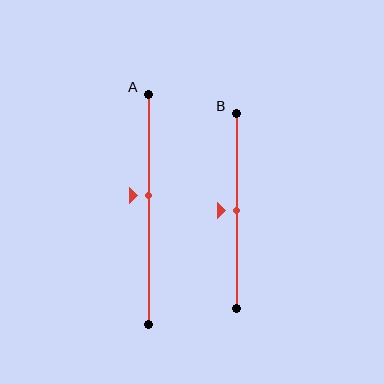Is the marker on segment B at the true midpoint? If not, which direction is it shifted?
Yes, the marker on segment B is at the true midpoint.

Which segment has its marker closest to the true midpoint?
Segment B has its marker closest to the true midpoint.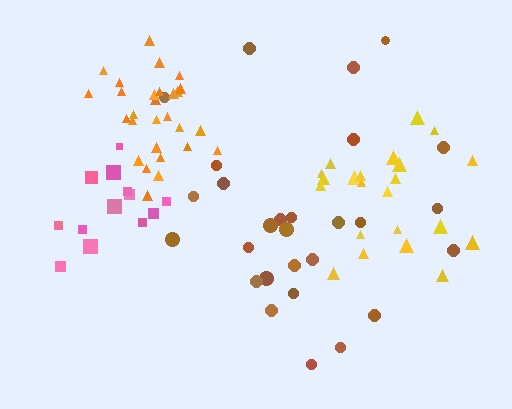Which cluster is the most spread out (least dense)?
Brown.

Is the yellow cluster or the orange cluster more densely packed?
Orange.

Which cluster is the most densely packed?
Orange.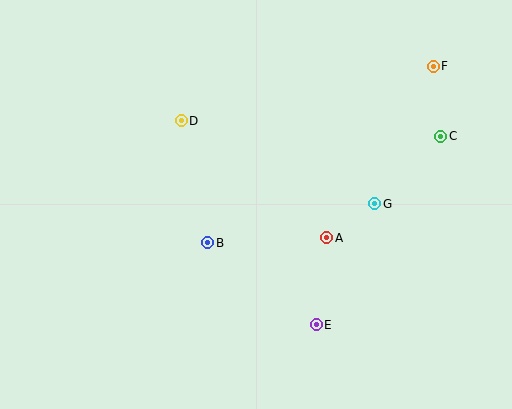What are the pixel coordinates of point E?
Point E is at (316, 325).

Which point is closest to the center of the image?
Point B at (208, 243) is closest to the center.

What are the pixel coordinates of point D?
Point D is at (181, 121).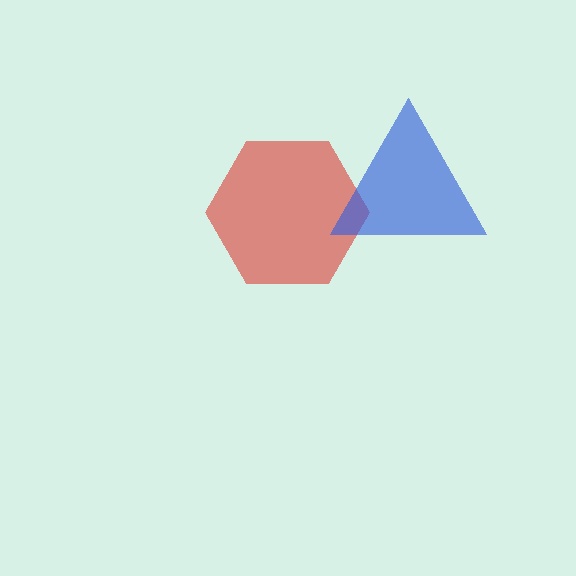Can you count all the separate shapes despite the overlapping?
Yes, there are 2 separate shapes.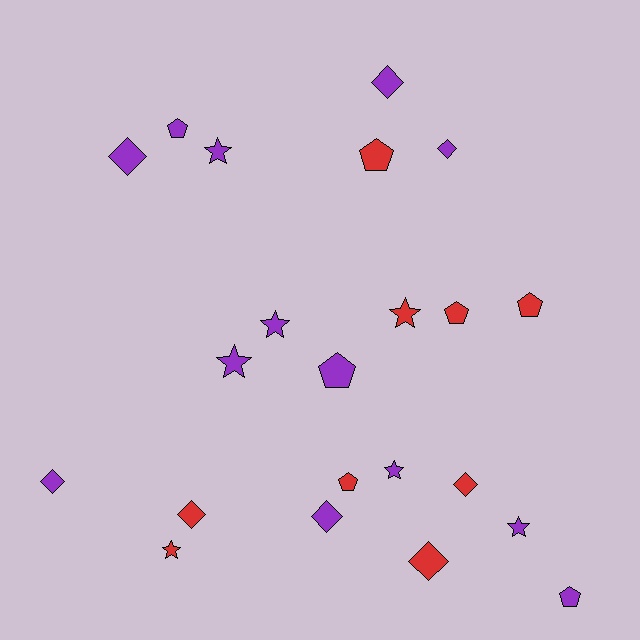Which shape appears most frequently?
Diamond, with 8 objects.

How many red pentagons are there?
There are 4 red pentagons.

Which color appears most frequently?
Purple, with 13 objects.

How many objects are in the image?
There are 22 objects.